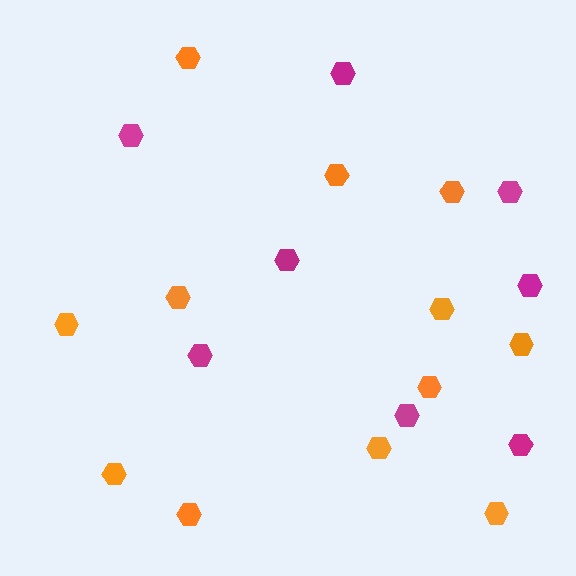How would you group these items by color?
There are 2 groups: one group of magenta hexagons (8) and one group of orange hexagons (12).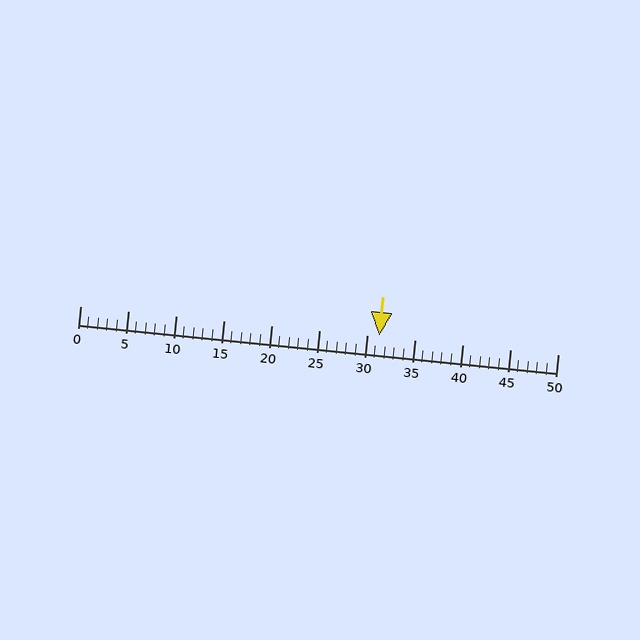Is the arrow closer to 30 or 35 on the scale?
The arrow is closer to 30.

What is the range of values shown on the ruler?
The ruler shows values from 0 to 50.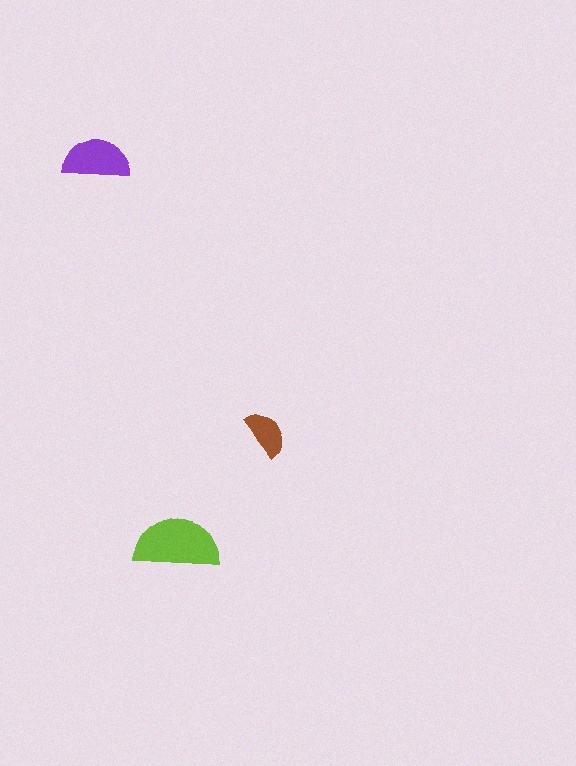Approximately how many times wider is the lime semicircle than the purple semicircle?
About 1.5 times wider.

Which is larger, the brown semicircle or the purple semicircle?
The purple one.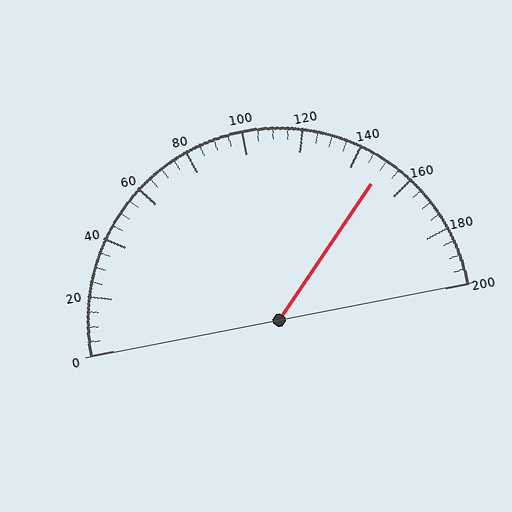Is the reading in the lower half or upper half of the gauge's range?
The reading is in the upper half of the range (0 to 200).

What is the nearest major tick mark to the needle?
The nearest major tick mark is 160.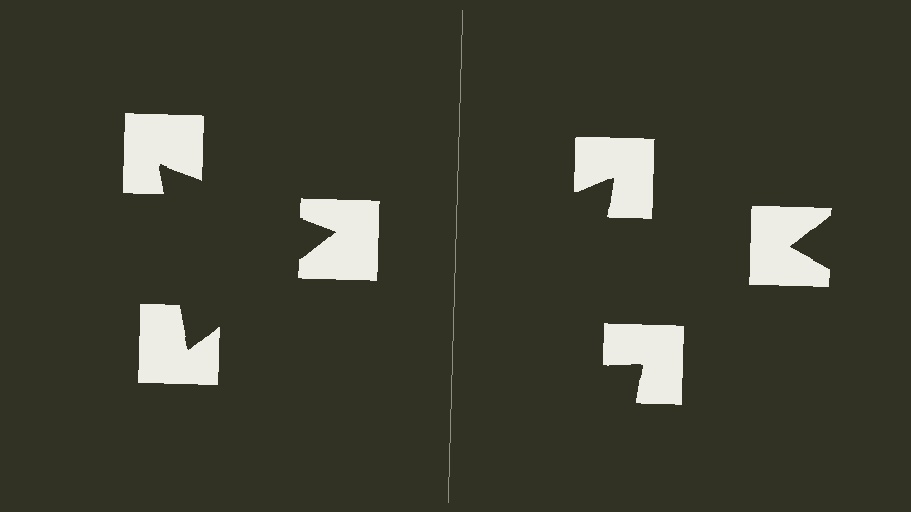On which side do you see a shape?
An illusory triangle appears on the left side. On the right side the wedge cuts are rotated, so no coherent shape forms.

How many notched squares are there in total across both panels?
6 — 3 on each side.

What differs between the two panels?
The notched squares are positioned identically on both sides; only the wedge orientations differ. On the left they align to a triangle; on the right they are misaligned.